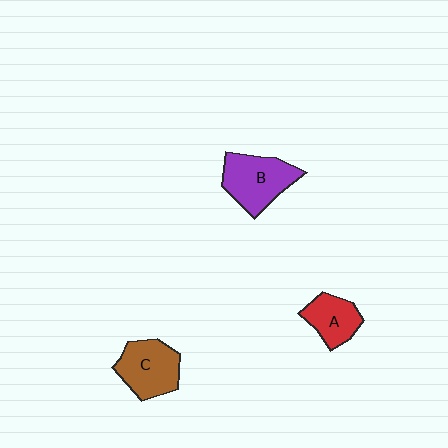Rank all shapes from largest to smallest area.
From largest to smallest: B (purple), C (brown), A (red).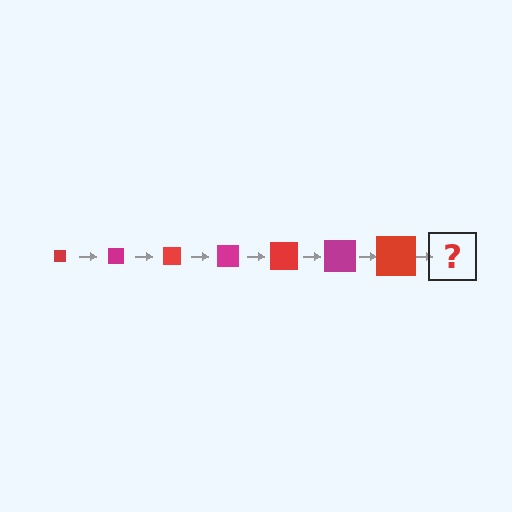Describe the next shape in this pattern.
It should be a magenta square, larger than the previous one.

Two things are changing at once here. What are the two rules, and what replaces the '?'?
The two rules are that the square grows larger each step and the color cycles through red and magenta. The '?' should be a magenta square, larger than the previous one.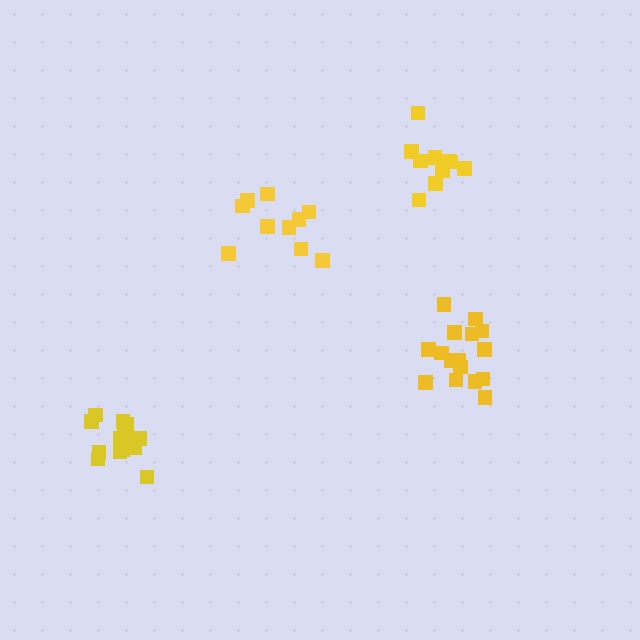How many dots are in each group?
Group 1: 10 dots, Group 2: 14 dots, Group 3: 16 dots, Group 4: 10 dots (50 total).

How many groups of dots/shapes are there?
There are 4 groups.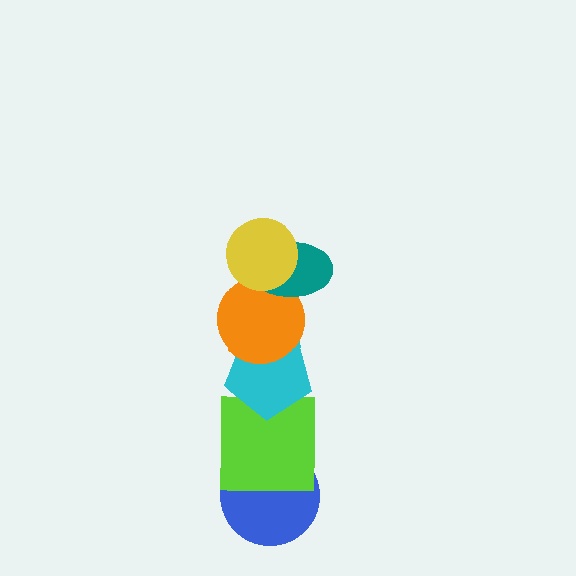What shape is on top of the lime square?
The cyan pentagon is on top of the lime square.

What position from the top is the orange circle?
The orange circle is 3rd from the top.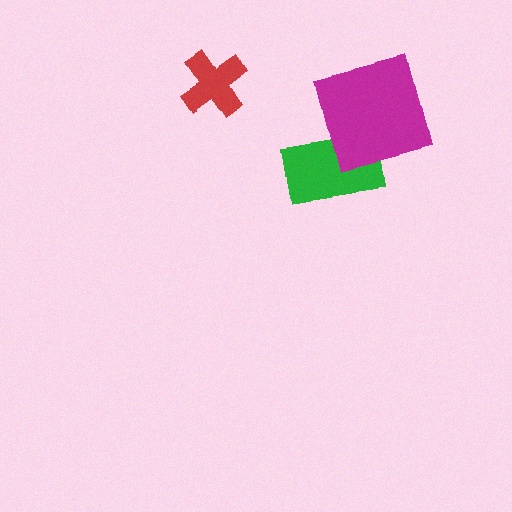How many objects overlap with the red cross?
0 objects overlap with the red cross.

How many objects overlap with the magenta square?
1 object overlaps with the magenta square.